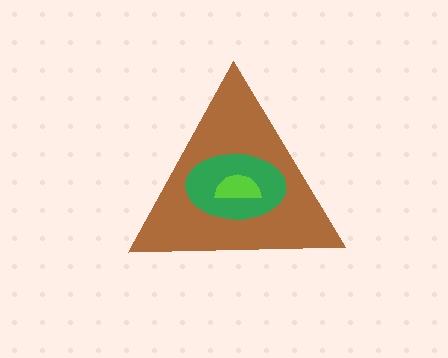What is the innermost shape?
The lime semicircle.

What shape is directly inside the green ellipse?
The lime semicircle.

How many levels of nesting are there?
3.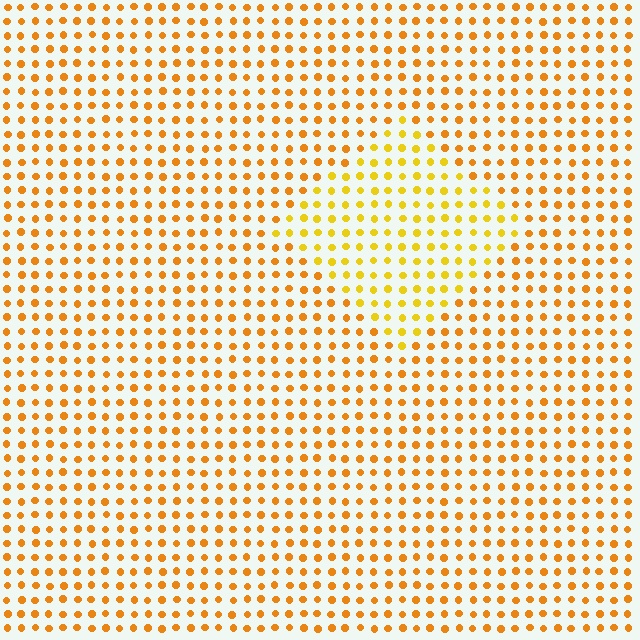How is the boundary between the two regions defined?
The boundary is defined purely by a slight shift in hue (about 21 degrees). Spacing, size, and orientation are identical on both sides.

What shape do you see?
I see a diamond.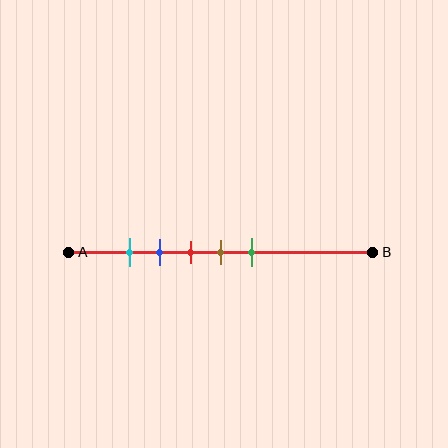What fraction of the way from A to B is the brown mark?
The brown mark is approximately 50% (0.5) of the way from A to B.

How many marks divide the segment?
There are 5 marks dividing the segment.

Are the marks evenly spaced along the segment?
Yes, the marks are approximately evenly spaced.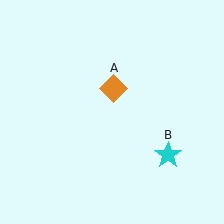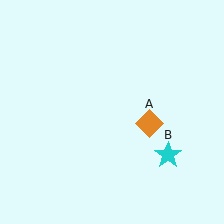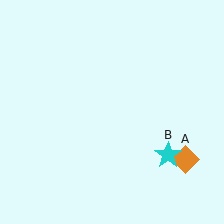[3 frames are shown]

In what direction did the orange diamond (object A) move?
The orange diamond (object A) moved down and to the right.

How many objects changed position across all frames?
1 object changed position: orange diamond (object A).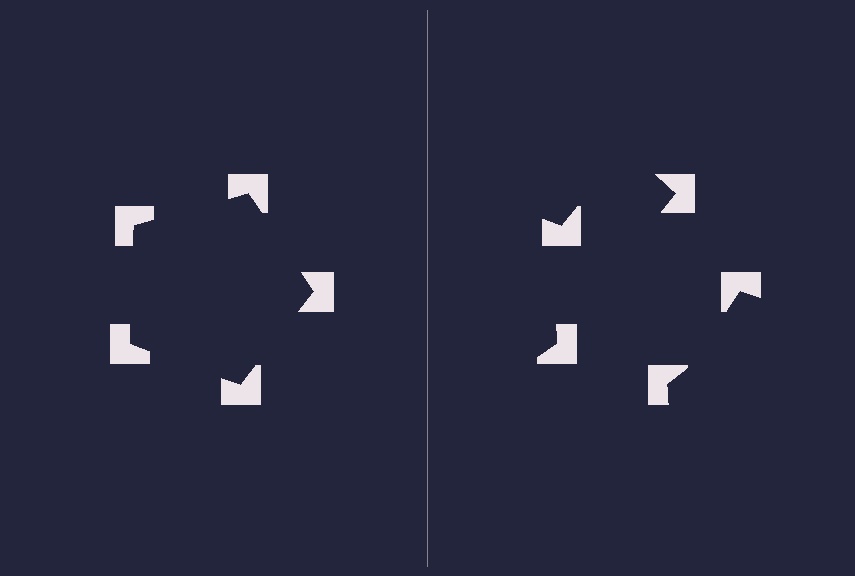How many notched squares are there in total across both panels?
10 — 5 on each side.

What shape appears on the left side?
An illusory pentagon.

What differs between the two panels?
The notched squares are positioned identically on both sides; only the wedge orientations differ. On the left they align to a pentagon; on the right they are misaligned.